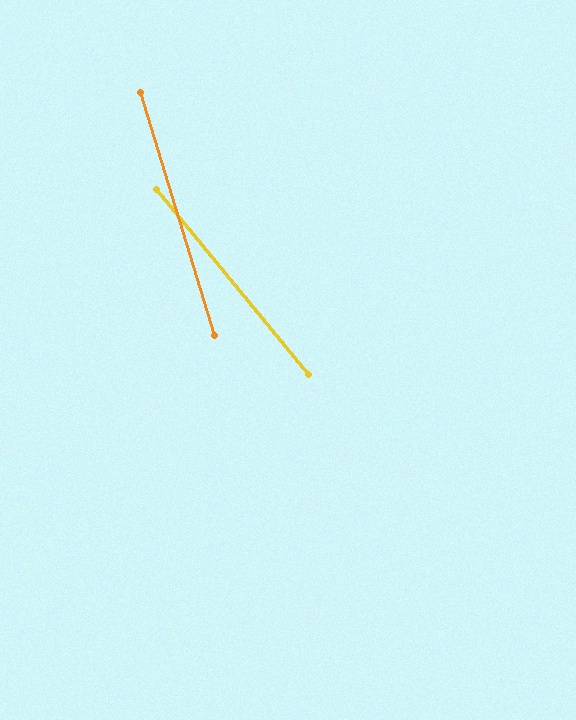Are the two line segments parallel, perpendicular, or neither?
Neither parallel nor perpendicular — they differ by about 22°.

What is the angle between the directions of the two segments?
Approximately 22 degrees.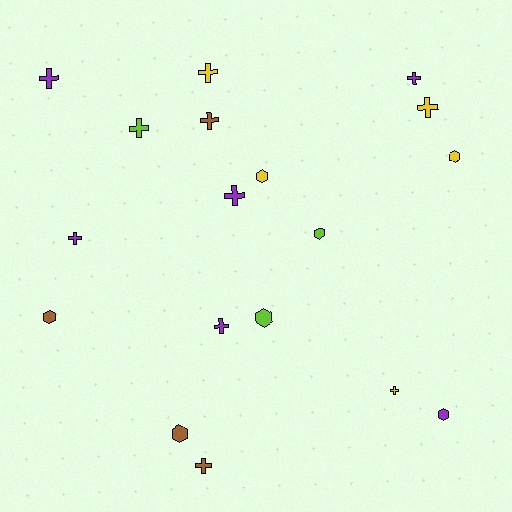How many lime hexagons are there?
There are 2 lime hexagons.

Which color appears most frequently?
Purple, with 6 objects.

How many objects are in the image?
There are 18 objects.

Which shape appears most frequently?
Cross, with 11 objects.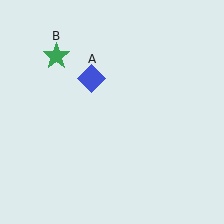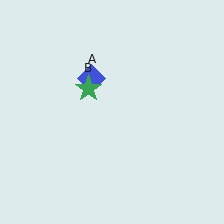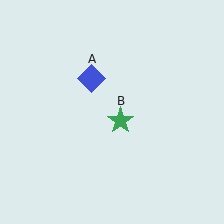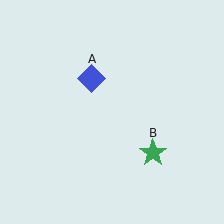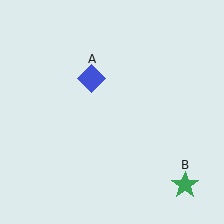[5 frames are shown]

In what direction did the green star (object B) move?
The green star (object B) moved down and to the right.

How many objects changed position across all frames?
1 object changed position: green star (object B).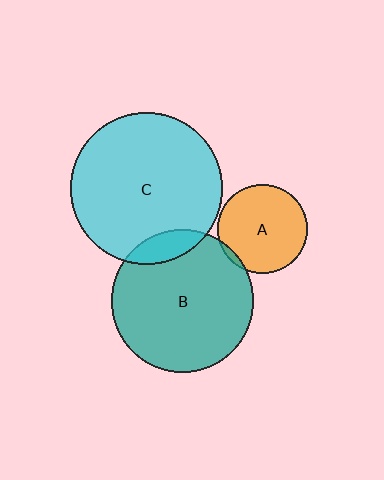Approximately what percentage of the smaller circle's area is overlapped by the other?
Approximately 5%.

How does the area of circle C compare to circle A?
Approximately 2.9 times.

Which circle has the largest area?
Circle C (cyan).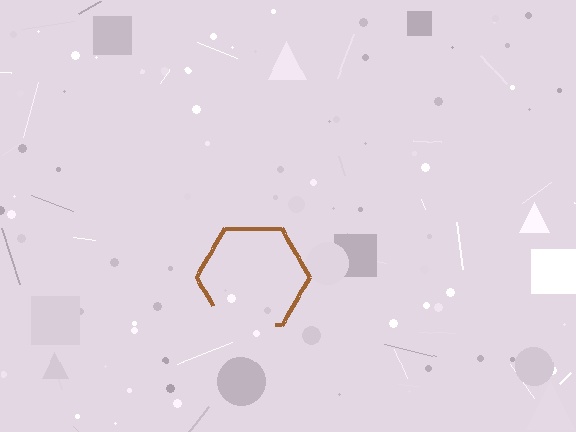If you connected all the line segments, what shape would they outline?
They would outline a hexagon.